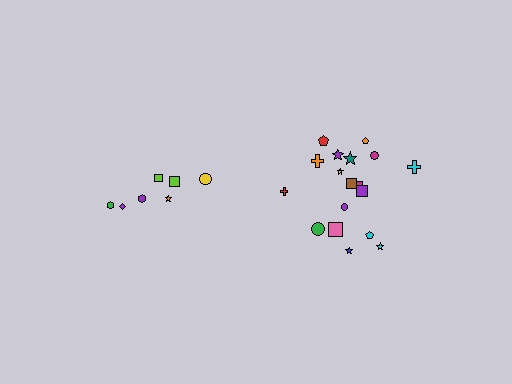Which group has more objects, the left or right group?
The right group.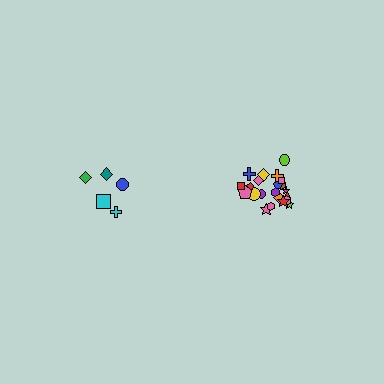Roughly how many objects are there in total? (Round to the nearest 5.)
Roughly 25 objects in total.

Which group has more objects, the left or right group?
The right group.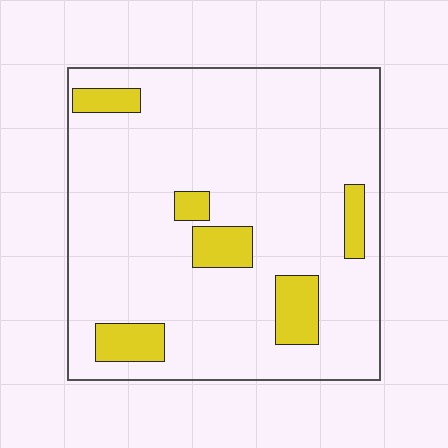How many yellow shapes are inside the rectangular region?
6.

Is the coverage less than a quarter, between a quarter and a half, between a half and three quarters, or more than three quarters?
Less than a quarter.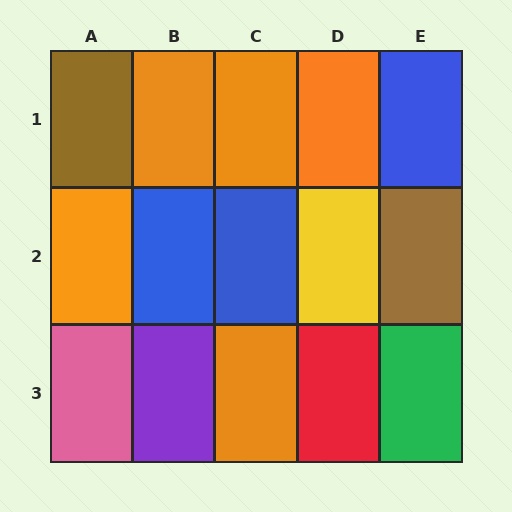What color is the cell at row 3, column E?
Green.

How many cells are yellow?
1 cell is yellow.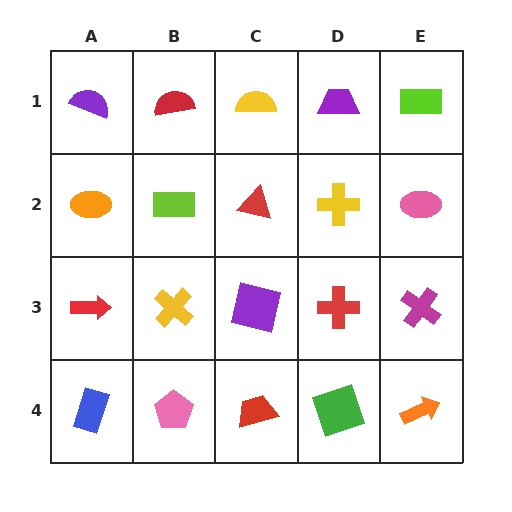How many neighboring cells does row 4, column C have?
3.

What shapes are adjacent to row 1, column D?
A yellow cross (row 2, column D), a yellow semicircle (row 1, column C), a lime rectangle (row 1, column E).